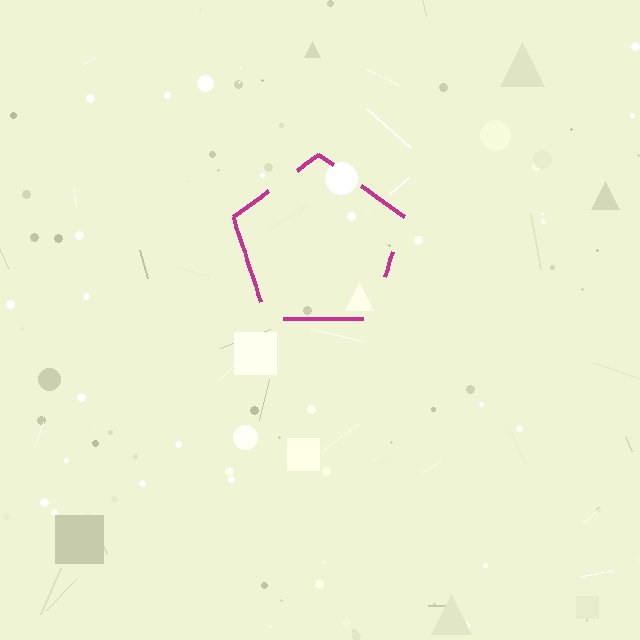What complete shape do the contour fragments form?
The contour fragments form a pentagon.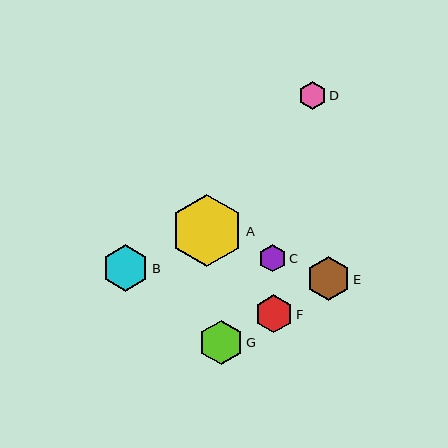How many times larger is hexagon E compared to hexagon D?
Hexagon E is approximately 1.6 times the size of hexagon D.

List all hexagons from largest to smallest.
From largest to smallest: A, B, G, E, F, C, D.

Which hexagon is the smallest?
Hexagon D is the smallest with a size of approximately 28 pixels.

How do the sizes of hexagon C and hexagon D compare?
Hexagon C and hexagon D are approximately the same size.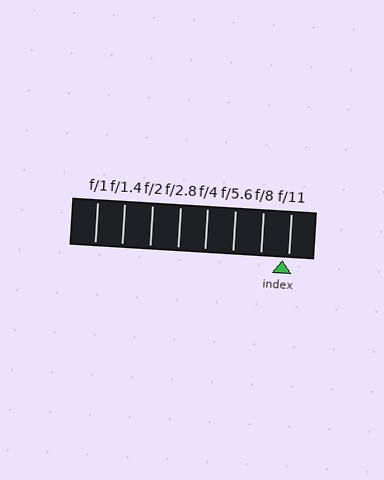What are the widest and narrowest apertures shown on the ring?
The widest aperture shown is f/1 and the narrowest is f/11.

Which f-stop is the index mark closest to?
The index mark is closest to f/11.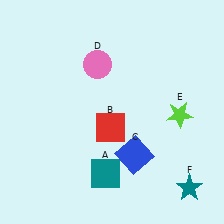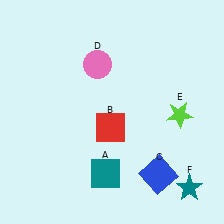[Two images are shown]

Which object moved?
The blue square (C) moved right.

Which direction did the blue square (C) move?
The blue square (C) moved right.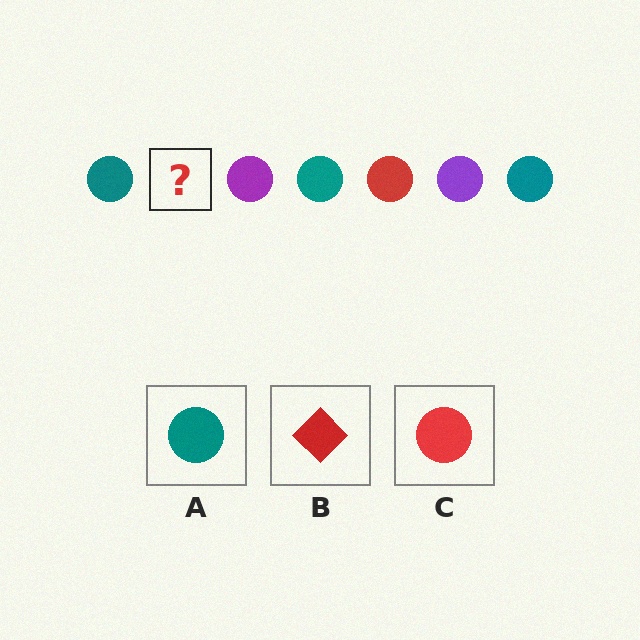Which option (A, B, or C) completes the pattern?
C.